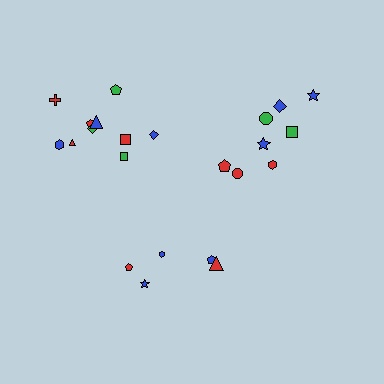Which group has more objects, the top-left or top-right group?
The top-left group.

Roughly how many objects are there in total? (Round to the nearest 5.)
Roughly 25 objects in total.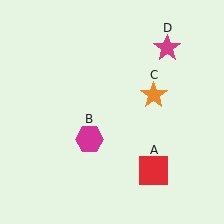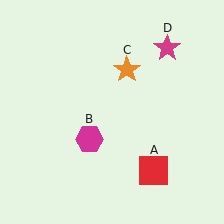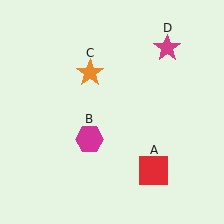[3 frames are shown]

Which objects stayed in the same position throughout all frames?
Red square (object A) and magenta hexagon (object B) and magenta star (object D) remained stationary.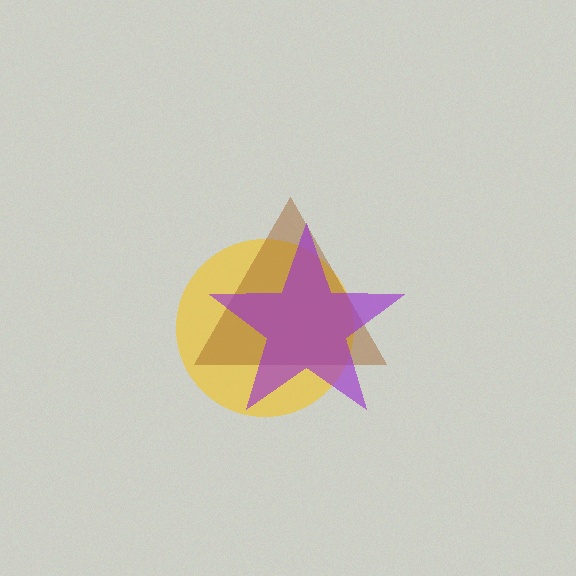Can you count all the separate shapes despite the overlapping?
Yes, there are 3 separate shapes.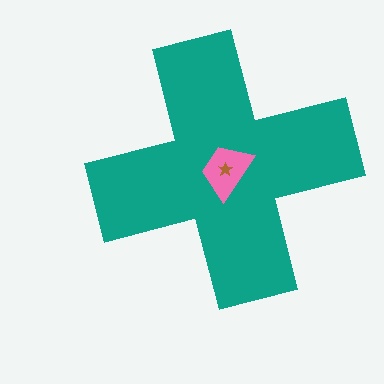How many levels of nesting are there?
3.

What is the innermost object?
The brown star.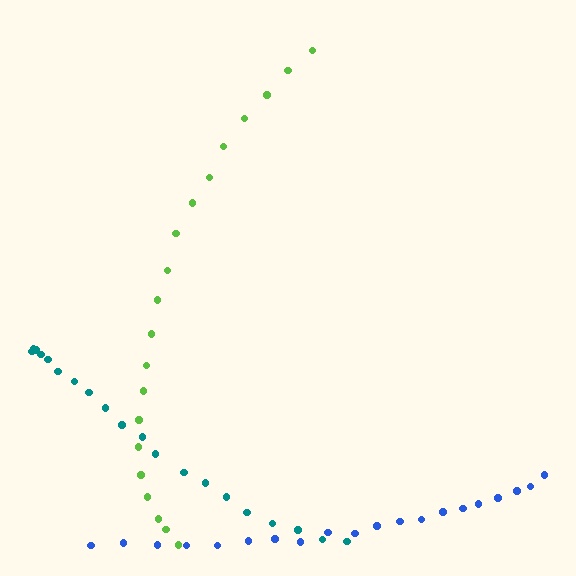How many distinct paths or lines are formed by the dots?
There are 3 distinct paths.